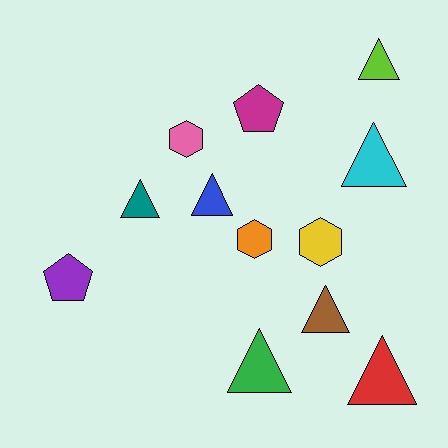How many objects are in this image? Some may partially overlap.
There are 12 objects.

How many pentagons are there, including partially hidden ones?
There are 2 pentagons.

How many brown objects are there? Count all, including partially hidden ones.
There is 1 brown object.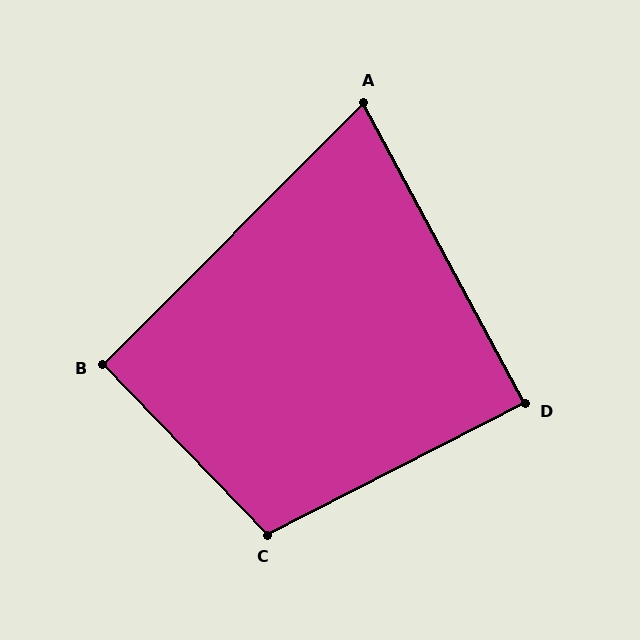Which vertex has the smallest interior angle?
A, at approximately 73 degrees.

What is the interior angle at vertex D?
Approximately 89 degrees (approximately right).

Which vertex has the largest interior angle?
C, at approximately 107 degrees.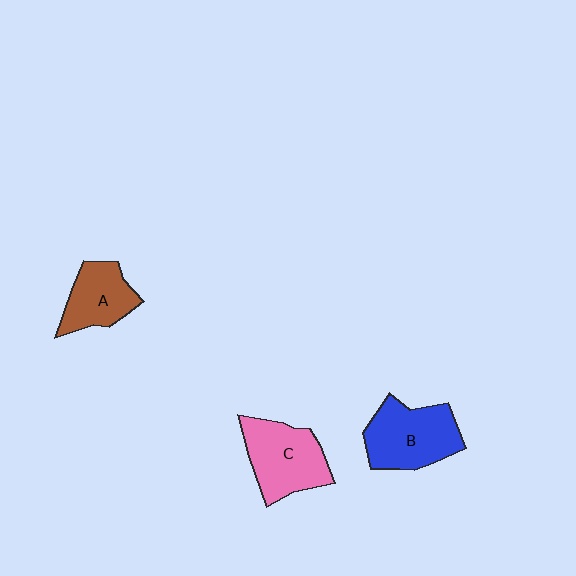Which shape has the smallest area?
Shape A (brown).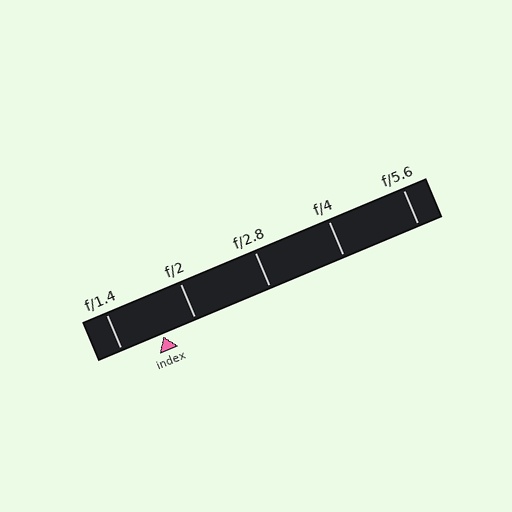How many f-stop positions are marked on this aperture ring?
There are 5 f-stop positions marked.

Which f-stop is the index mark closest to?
The index mark is closest to f/2.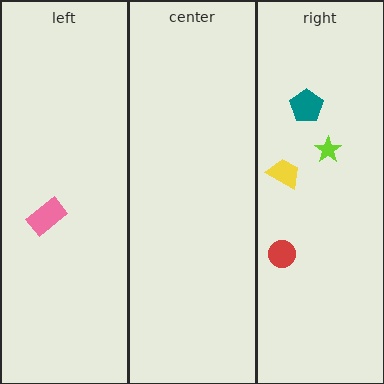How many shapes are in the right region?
4.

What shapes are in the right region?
The red circle, the lime star, the teal pentagon, the yellow trapezoid.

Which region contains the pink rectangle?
The left region.